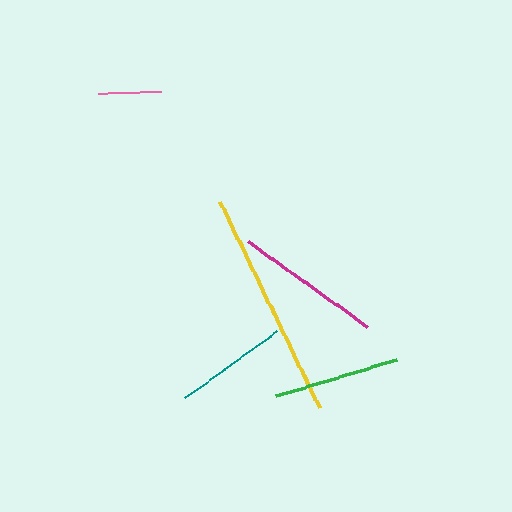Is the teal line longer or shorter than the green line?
The green line is longer than the teal line.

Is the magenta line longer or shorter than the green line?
The magenta line is longer than the green line.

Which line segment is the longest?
The yellow line is the longest at approximately 228 pixels.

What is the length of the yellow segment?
The yellow segment is approximately 228 pixels long.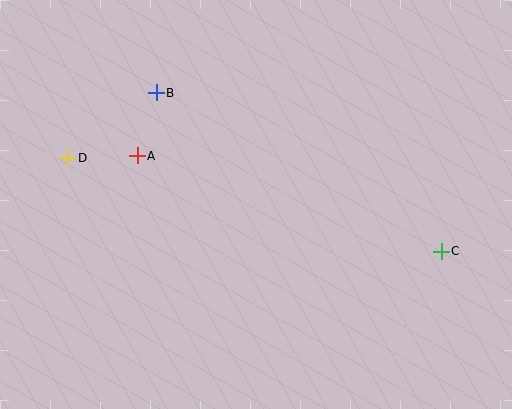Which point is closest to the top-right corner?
Point C is closest to the top-right corner.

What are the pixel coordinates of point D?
Point D is at (68, 158).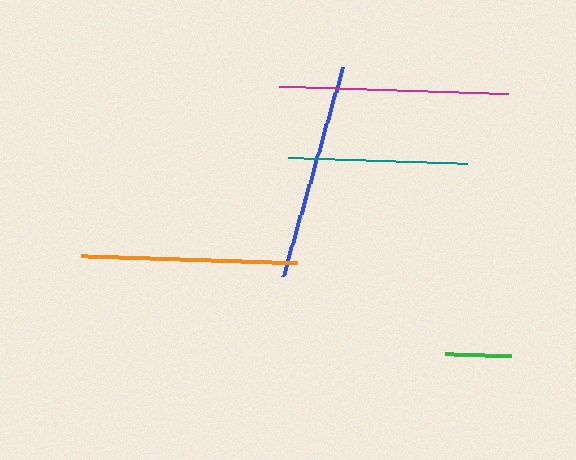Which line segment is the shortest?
The green line is the shortest at approximately 66 pixels.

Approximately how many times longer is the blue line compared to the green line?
The blue line is approximately 3.3 times the length of the green line.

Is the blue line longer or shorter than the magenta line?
The magenta line is longer than the blue line.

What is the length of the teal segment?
The teal segment is approximately 179 pixels long.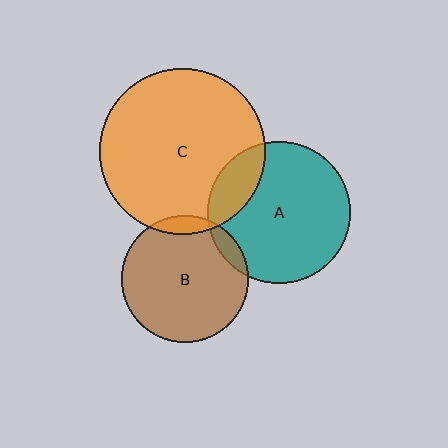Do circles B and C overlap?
Yes.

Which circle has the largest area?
Circle C (orange).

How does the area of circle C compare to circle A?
Approximately 1.4 times.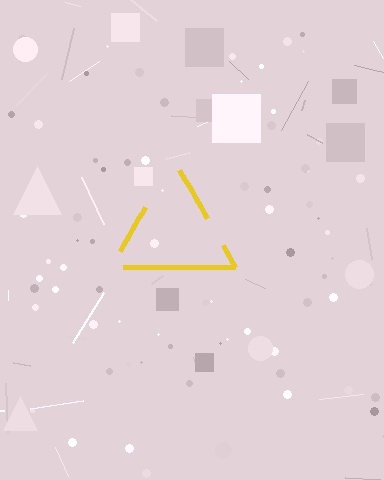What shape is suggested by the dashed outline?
The dashed outline suggests a triangle.